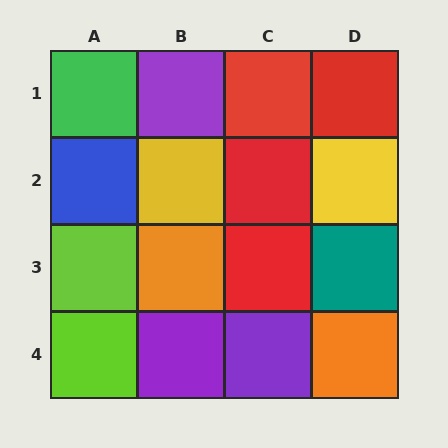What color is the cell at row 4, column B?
Purple.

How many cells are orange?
2 cells are orange.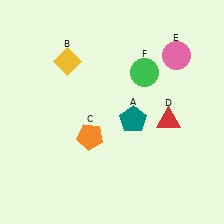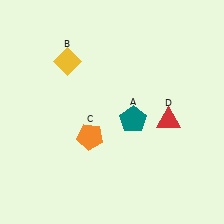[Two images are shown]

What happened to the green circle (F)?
The green circle (F) was removed in Image 2. It was in the top-right area of Image 1.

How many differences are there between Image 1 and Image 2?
There are 2 differences between the two images.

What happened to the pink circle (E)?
The pink circle (E) was removed in Image 2. It was in the top-right area of Image 1.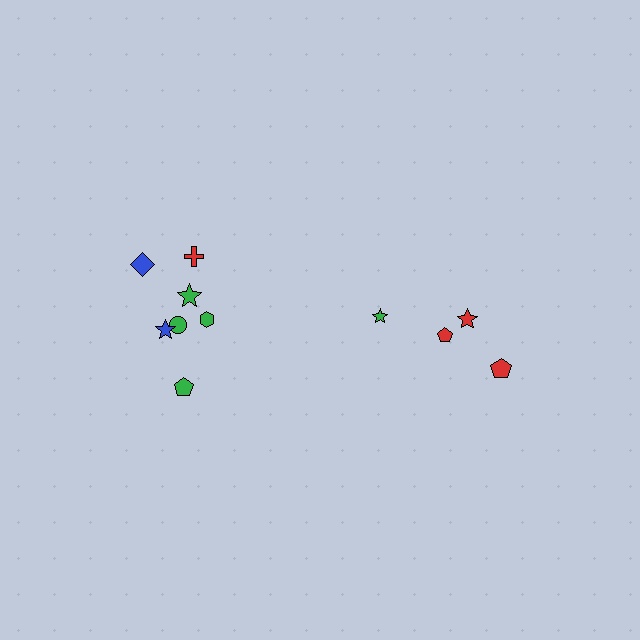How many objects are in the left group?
There are 7 objects.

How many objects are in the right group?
There are 4 objects.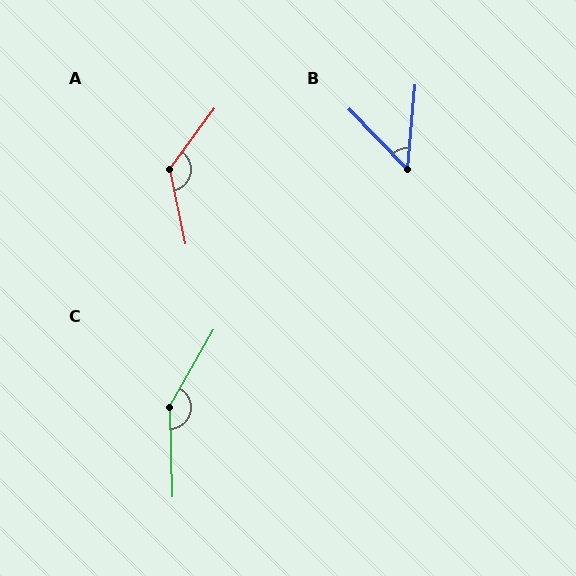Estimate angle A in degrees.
Approximately 132 degrees.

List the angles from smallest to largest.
B (49°), A (132°), C (149°).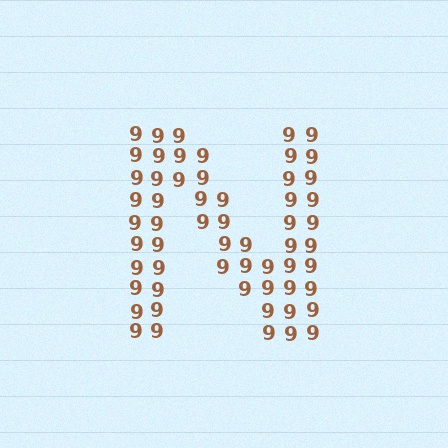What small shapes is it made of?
It is made of small digit 9's.